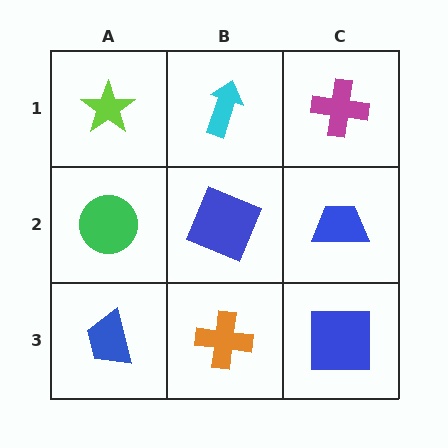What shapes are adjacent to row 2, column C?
A magenta cross (row 1, column C), a blue square (row 3, column C), a blue square (row 2, column B).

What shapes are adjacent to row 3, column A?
A green circle (row 2, column A), an orange cross (row 3, column B).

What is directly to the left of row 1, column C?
A cyan arrow.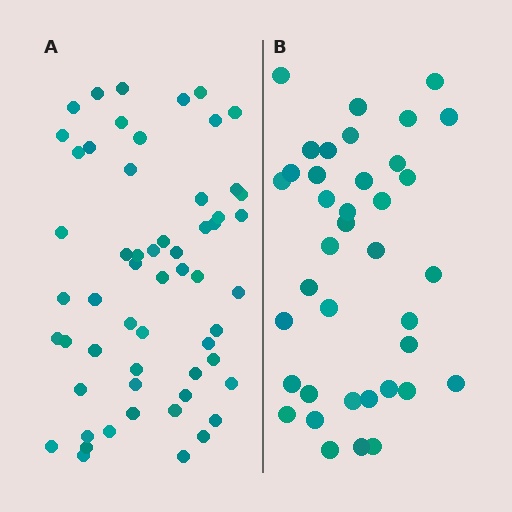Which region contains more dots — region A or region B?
Region A (the left region) has more dots.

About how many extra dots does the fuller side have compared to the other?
Region A has approximately 20 more dots than region B.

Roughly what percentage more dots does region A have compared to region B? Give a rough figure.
About 50% more.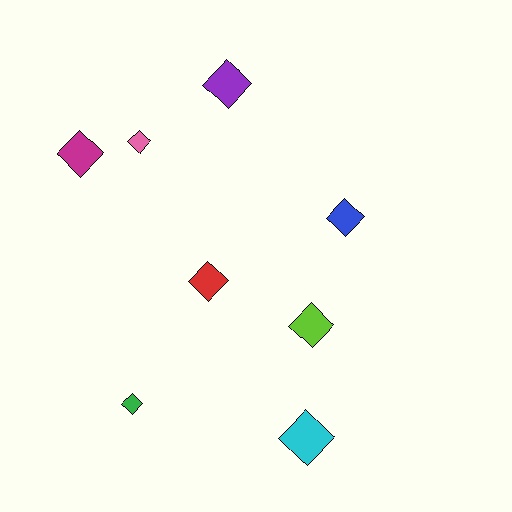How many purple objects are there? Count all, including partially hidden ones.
There is 1 purple object.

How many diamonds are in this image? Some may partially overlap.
There are 8 diamonds.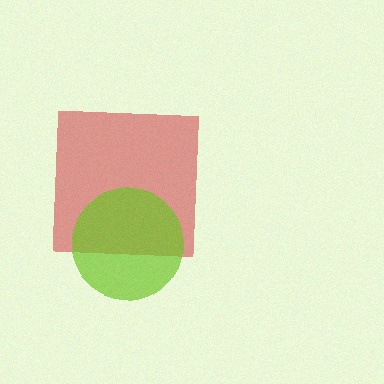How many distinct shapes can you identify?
There are 2 distinct shapes: a red square, a lime circle.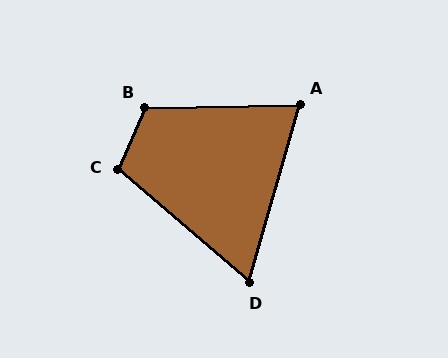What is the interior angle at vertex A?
Approximately 73 degrees (acute).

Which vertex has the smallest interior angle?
D, at approximately 65 degrees.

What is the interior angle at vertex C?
Approximately 107 degrees (obtuse).